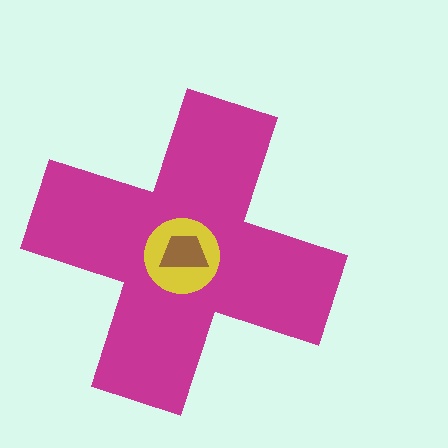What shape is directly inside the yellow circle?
The brown trapezoid.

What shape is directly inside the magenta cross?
The yellow circle.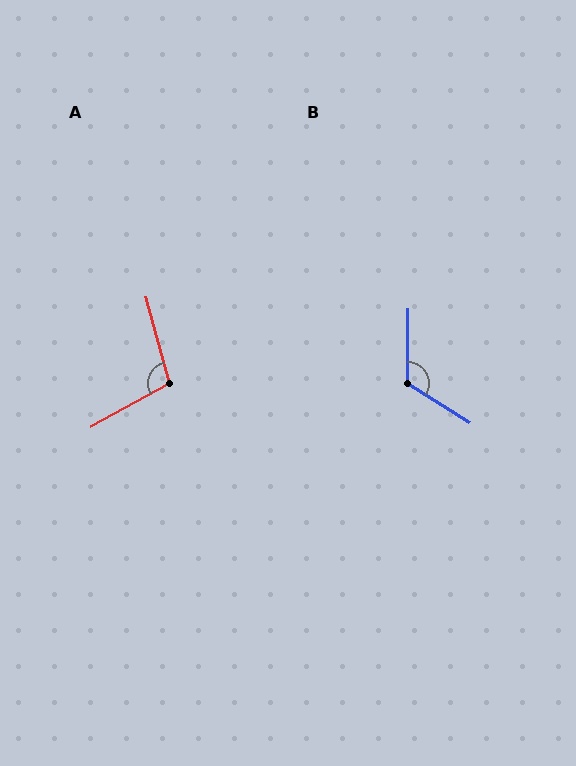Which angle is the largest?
B, at approximately 122 degrees.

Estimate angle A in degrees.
Approximately 104 degrees.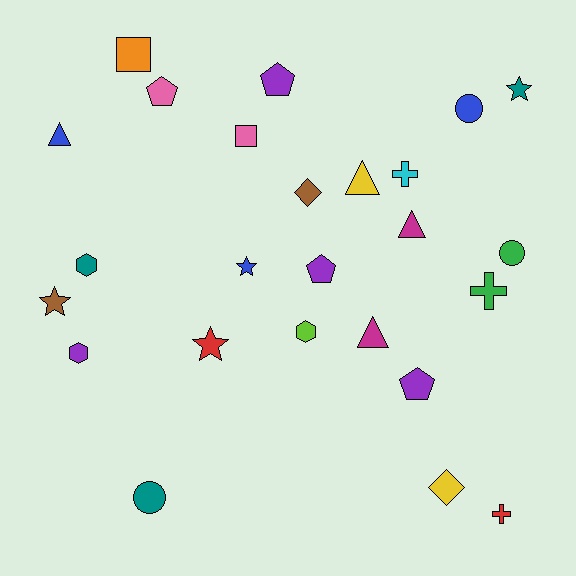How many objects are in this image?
There are 25 objects.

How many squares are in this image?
There are 2 squares.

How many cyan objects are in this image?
There is 1 cyan object.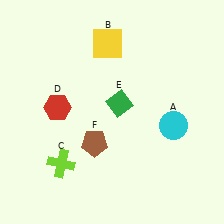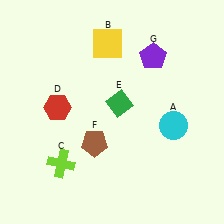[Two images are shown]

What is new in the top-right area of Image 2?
A purple pentagon (G) was added in the top-right area of Image 2.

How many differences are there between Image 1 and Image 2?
There is 1 difference between the two images.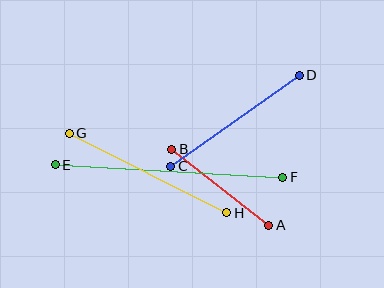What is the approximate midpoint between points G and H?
The midpoint is at approximately (148, 173) pixels.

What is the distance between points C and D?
The distance is approximately 157 pixels.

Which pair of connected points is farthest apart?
Points E and F are farthest apart.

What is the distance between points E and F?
The distance is approximately 228 pixels.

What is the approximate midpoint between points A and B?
The midpoint is at approximately (220, 187) pixels.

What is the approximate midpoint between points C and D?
The midpoint is at approximately (235, 121) pixels.